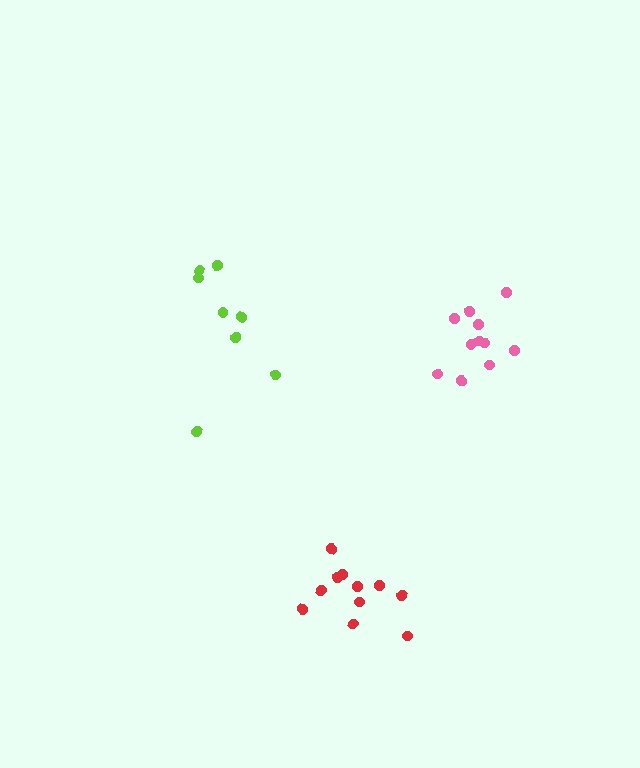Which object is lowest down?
The red cluster is bottommost.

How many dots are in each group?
Group 1: 8 dots, Group 2: 11 dots, Group 3: 11 dots (30 total).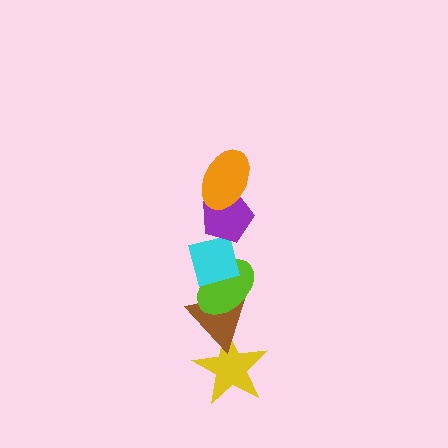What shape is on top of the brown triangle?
The lime ellipse is on top of the brown triangle.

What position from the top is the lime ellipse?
The lime ellipse is 4th from the top.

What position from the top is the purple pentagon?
The purple pentagon is 2nd from the top.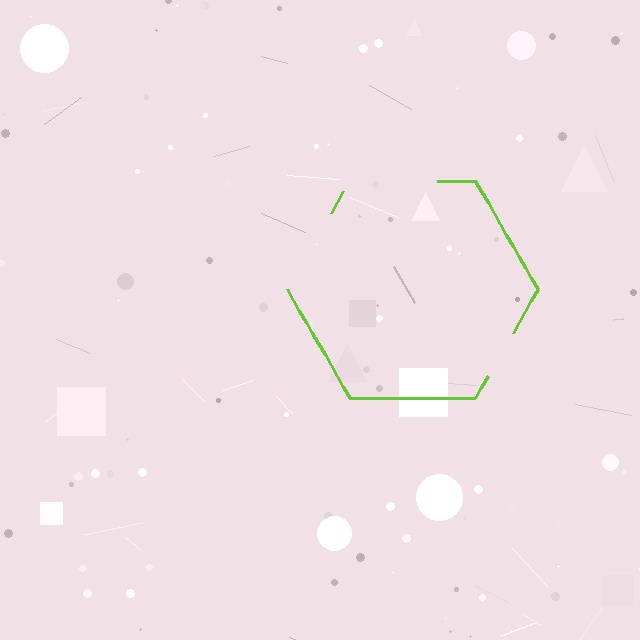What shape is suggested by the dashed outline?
The dashed outline suggests a hexagon.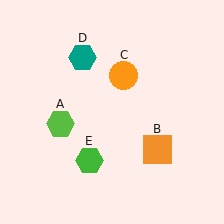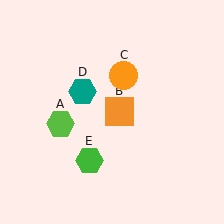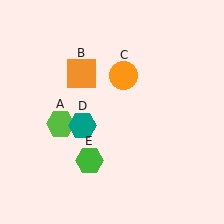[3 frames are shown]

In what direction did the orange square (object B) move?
The orange square (object B) moved up and to the left.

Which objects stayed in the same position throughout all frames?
Lime hexagon (object A) and orange circle (object C) and green hexagon (object E) remained stationary.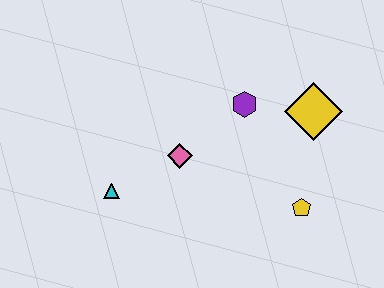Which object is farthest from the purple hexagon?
The cyan triangle is farthest from the purple hexagon.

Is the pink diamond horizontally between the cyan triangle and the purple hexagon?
Yes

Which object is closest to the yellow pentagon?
The yellow diamond is closest to the yellow pentagon.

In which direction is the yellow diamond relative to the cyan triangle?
The yellow diamond is to the right of the cyan triangle.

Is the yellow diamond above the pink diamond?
Yes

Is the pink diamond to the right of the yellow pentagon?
No